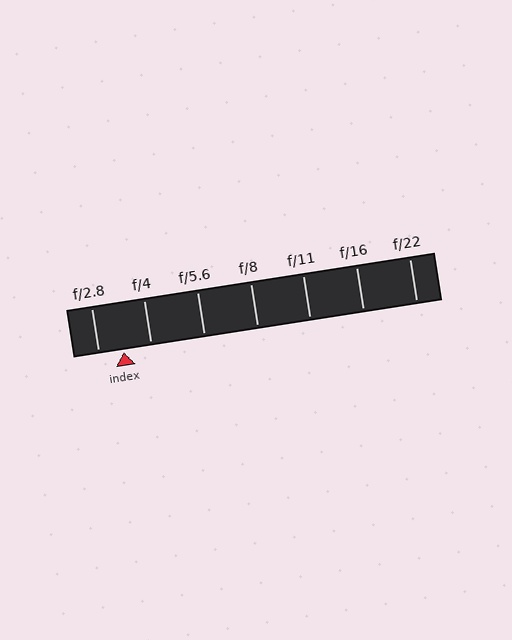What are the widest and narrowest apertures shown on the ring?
The widest aperture shown is f/2.8 and the narrowest is f/22.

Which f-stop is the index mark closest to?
The index mark is closest to f/2.8.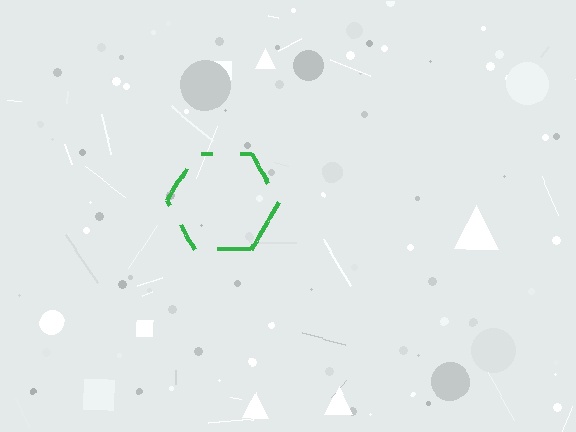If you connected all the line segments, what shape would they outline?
They would outline a hexagon.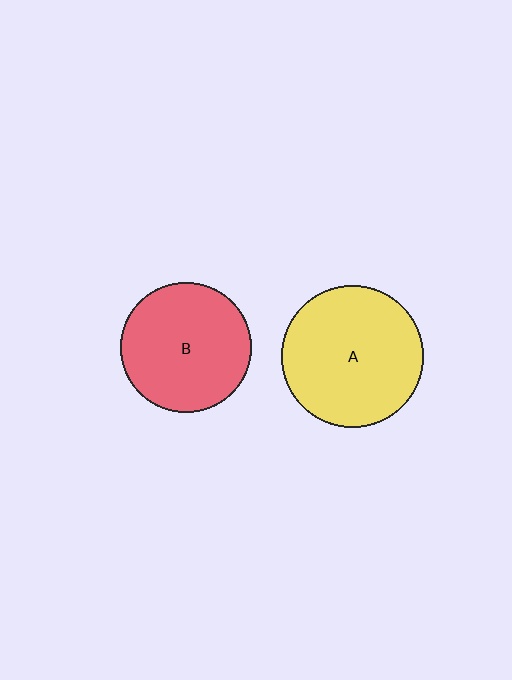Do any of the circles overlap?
No, none of the circles overlap.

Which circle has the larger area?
Circle A (yellow).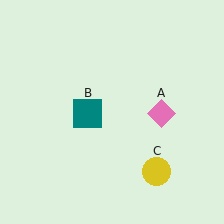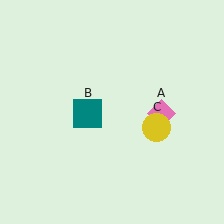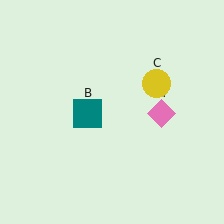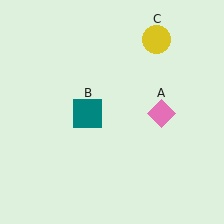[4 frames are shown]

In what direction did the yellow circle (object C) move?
The yellow circle (object C) moved up.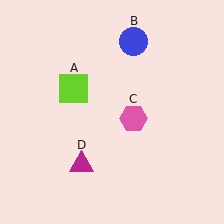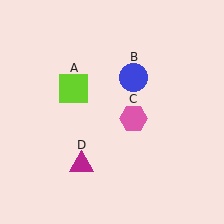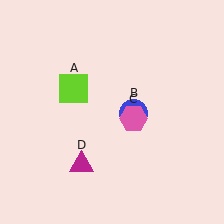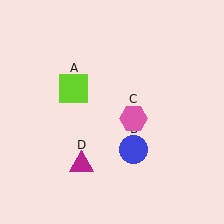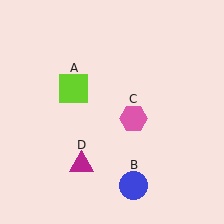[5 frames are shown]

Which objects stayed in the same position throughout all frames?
Lime square (object A) and pink hexagon (object C) and magenta triangle (object D) remained stationary.